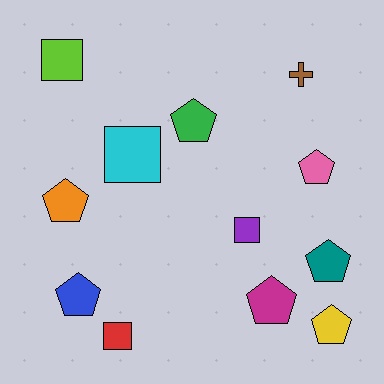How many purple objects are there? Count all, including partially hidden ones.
There is 1 purple object.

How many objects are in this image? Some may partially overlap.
There are 12 objects.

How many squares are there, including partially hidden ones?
There are 4 squares.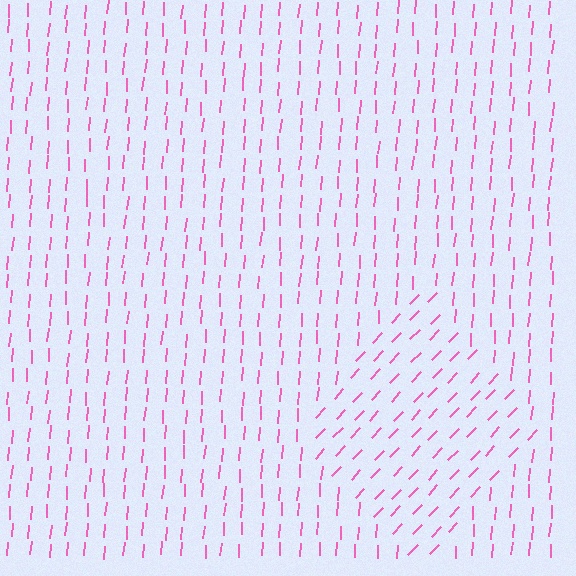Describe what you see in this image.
The image is filled with small pink line segments. A diamond region in the image has lines oriented differently from the surrounding lines, creating a visible texture boundary.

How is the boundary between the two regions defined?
The boundary is defined purely by a change in line orientation (approximately 39 degrees difference). All lines are the same color and thickness.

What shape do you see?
I see a diamond.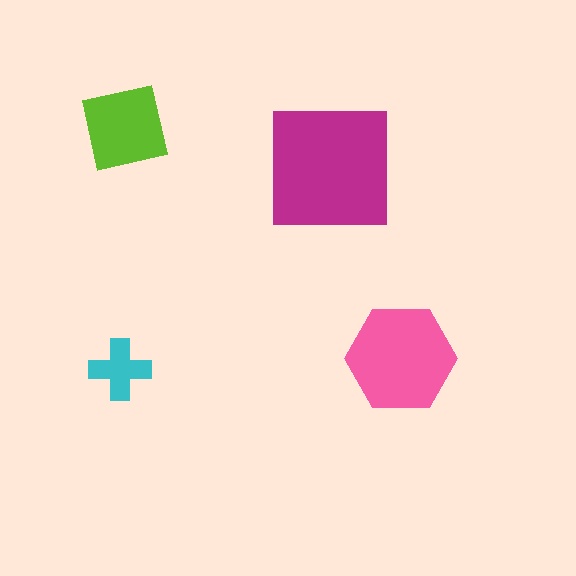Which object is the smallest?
The cyan cross.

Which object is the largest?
The magenta square.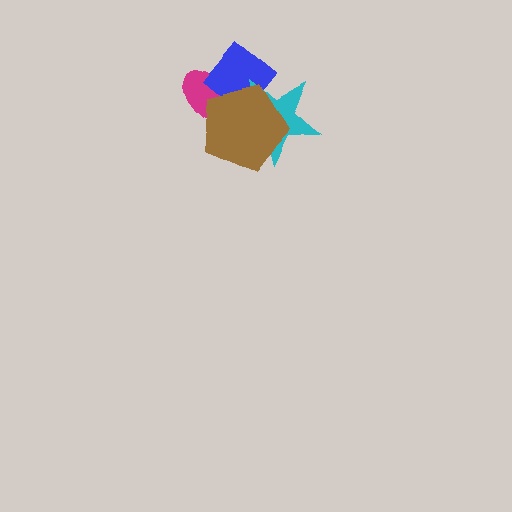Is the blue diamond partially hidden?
Yes, it is partially covered by another shape.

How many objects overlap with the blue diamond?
3 objects overlap with the blue diamond.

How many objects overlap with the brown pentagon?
3 objects overlap with the brown pentagon.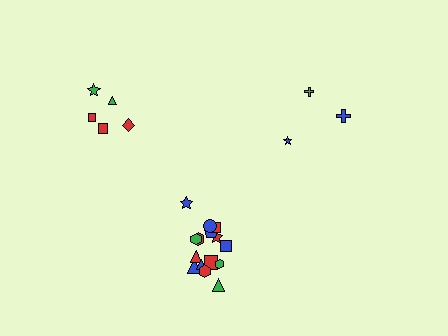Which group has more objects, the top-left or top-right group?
The top-left group.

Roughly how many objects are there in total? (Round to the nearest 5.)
Roughly 25 objects in total.